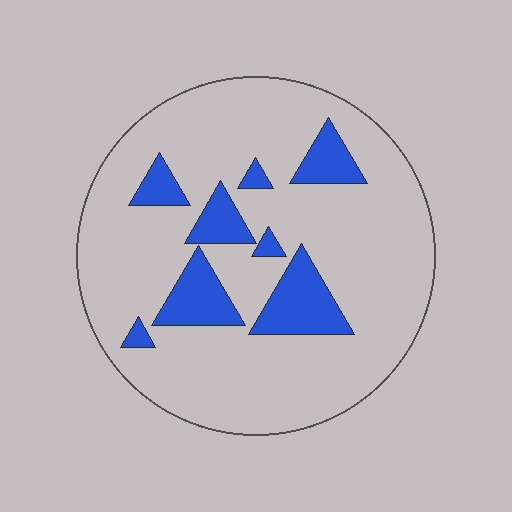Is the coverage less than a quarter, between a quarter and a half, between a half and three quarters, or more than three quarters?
Less than a quarter.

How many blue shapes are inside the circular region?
8.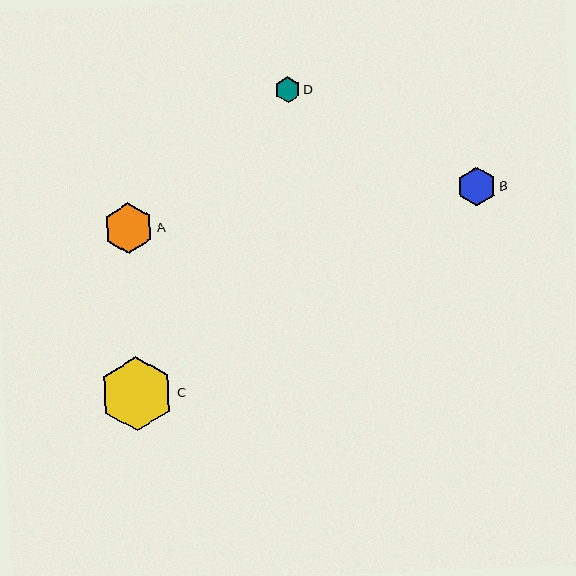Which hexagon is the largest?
Hexagon C is the largest with a size of approximately 74 pixels.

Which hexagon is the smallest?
Hexagon D is the smallest with a size of approximately 26 pixels.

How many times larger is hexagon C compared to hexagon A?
Hexagon C is approximately 1.5 times the size of hexagon A.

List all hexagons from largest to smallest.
From largest to smallest: C, A, B, D.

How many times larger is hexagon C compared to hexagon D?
Hexagon C is approximately 2.9 times the size of hexagon D.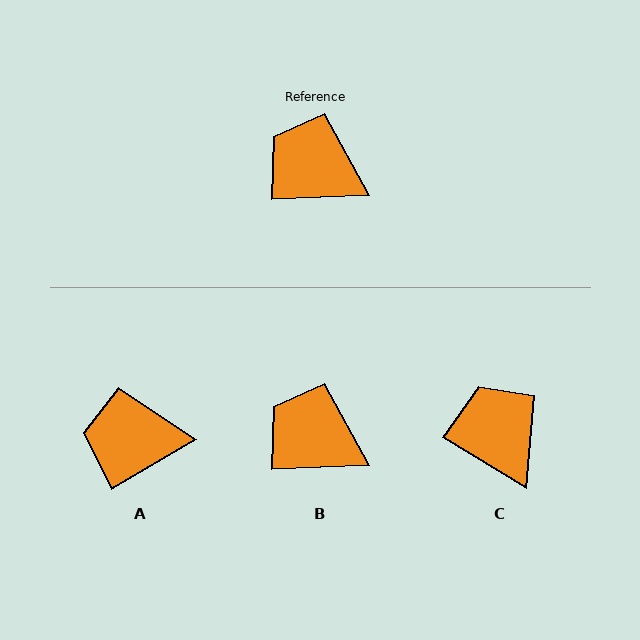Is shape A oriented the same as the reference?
No, it is off by about 28 degrees.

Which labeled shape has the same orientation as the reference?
B.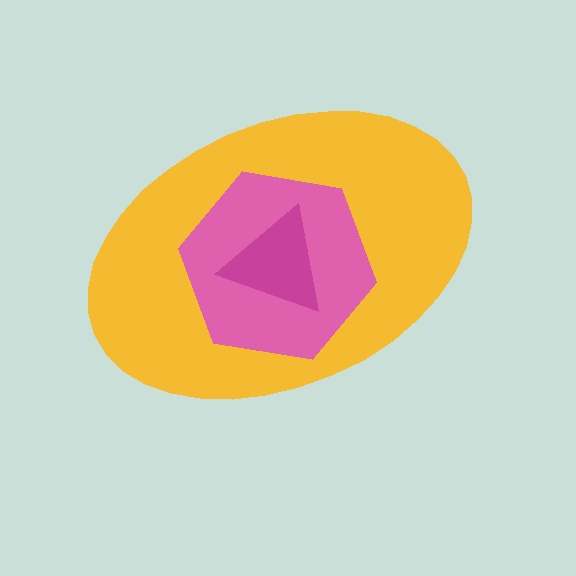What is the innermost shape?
The magenta triangle.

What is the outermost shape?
The yellow ellipse.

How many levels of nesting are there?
3.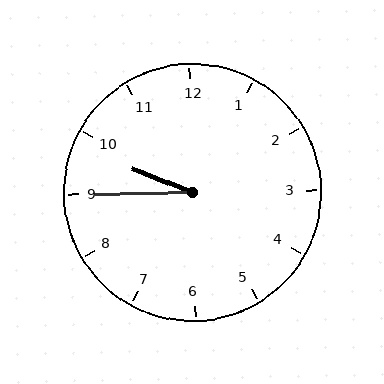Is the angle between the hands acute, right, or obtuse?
It is acute.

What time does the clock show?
9:45.